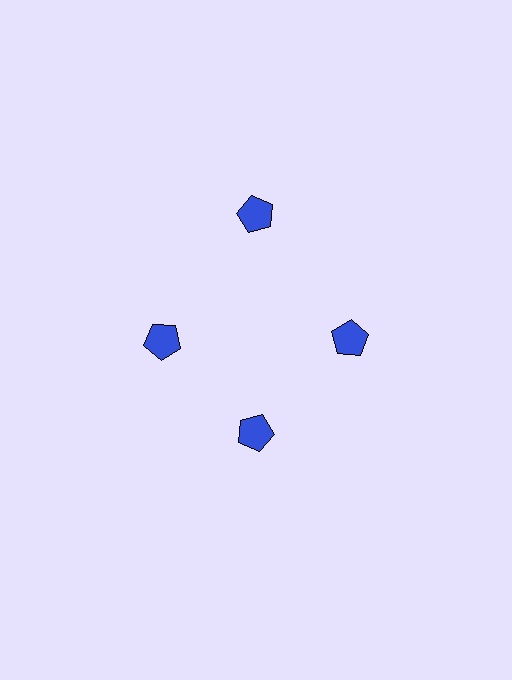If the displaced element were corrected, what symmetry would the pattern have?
It would have 4-fold rotational symmetry — the pattern would map onto itself every 90 degrees.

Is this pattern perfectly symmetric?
No. The 4 blue pentagons are arranged in a ring, but one element near the 12 o'clock position is pushed outward from the center, breaking the 4-fold rotational symmetry.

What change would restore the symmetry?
The symmetry would be restored by moving it inward, back onto the ring so that all 4 pentagons sit at equal angles and equal distance from the center.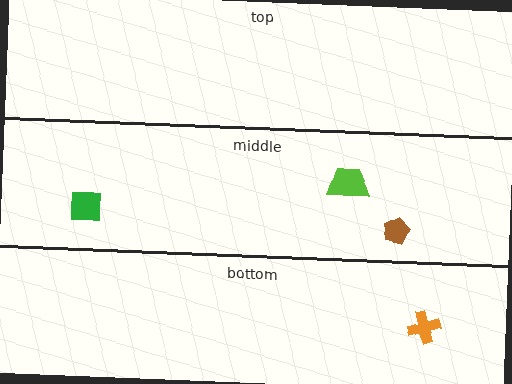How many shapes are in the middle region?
3.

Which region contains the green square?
The middle region.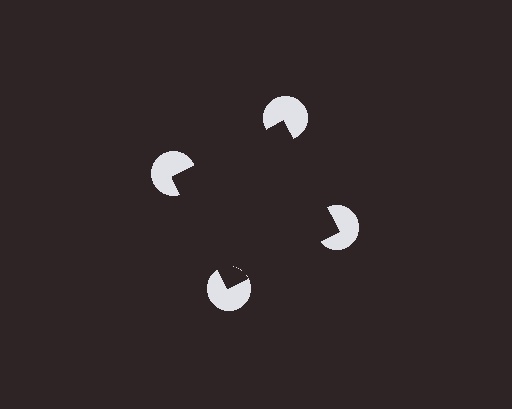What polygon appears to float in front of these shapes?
An illusory square — its edges are inferred from the aligned wedge cuts in the pac-man discs, not physically drawn.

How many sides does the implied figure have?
4 sides.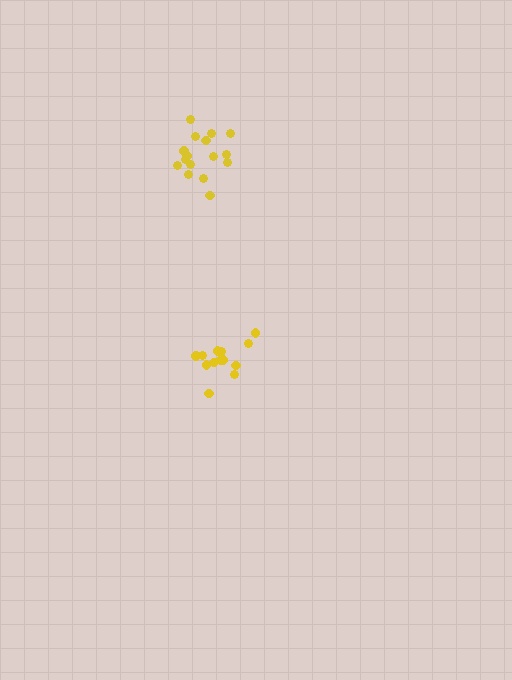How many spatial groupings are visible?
There are 2 spatial groupings.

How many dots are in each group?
Group 1: 13 dots, Group 2: 16 dots (29 total).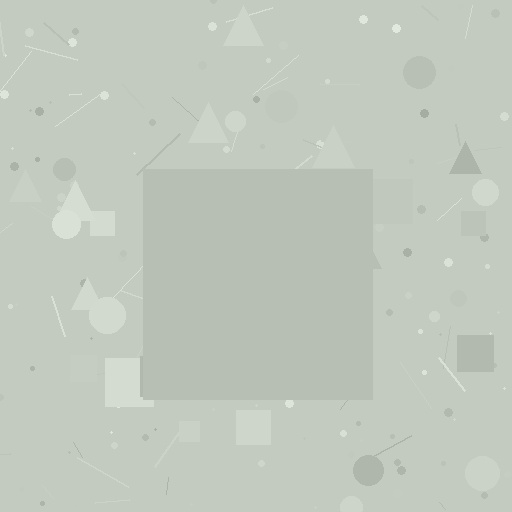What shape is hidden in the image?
A square is hidden in the image.